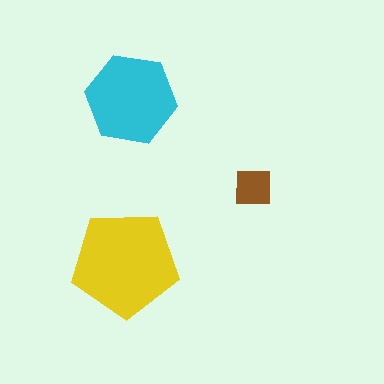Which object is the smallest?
The brown square.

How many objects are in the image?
There are 3 objects in the image.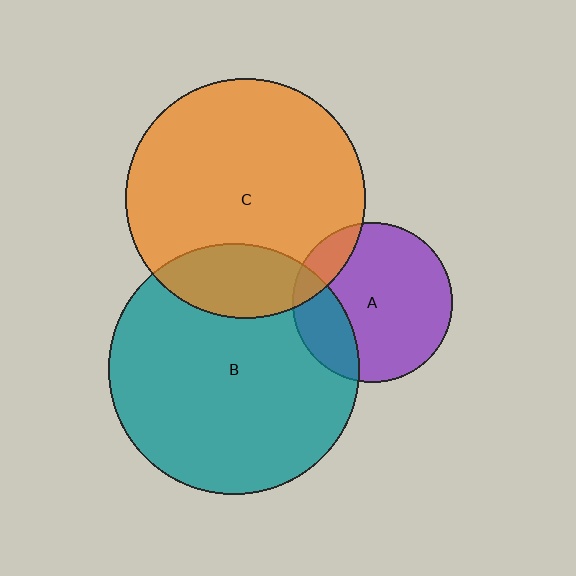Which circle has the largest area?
Circle B (teal).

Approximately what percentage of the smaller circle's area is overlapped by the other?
Approximately 25%.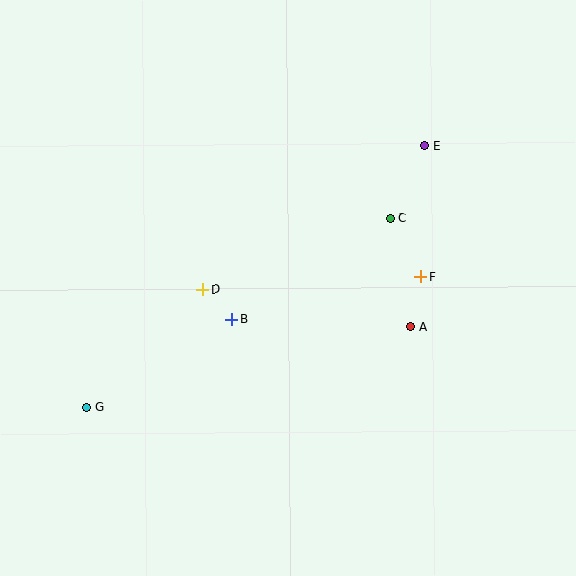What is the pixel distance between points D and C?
The distance between D and C is 200 pixels.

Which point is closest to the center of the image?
Point B at (232, 320) is closest to the center.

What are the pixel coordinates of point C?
Point C is at (390, 219).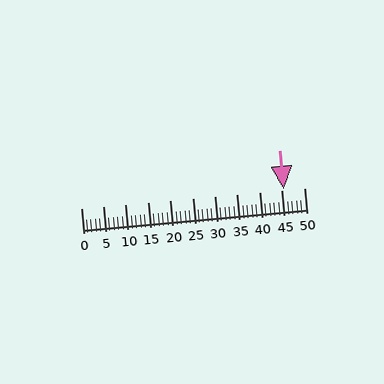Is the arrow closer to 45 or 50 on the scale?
The arrow is closer to 45.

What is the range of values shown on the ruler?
The ruler shows values from 0 to 50.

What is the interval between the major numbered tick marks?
The major tick marks are spaced 5 units apart.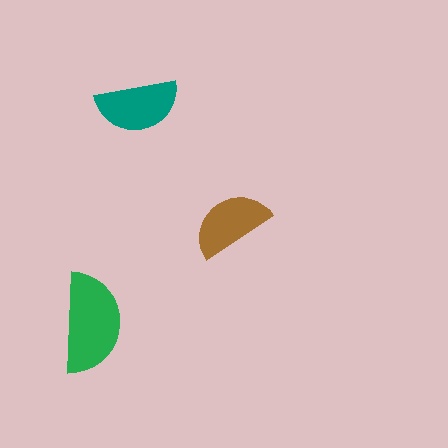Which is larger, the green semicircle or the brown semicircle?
The green one.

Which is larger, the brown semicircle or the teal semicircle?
The teal one.